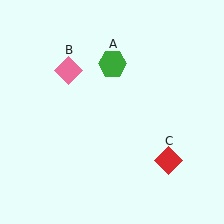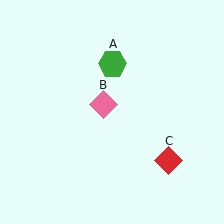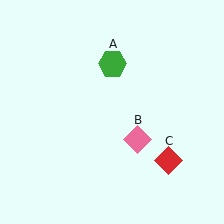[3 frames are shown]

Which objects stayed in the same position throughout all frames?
Green hexagon (object A) and red diamond (object C) remained stationary.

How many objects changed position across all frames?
1 object changed position: pink diamond (object B).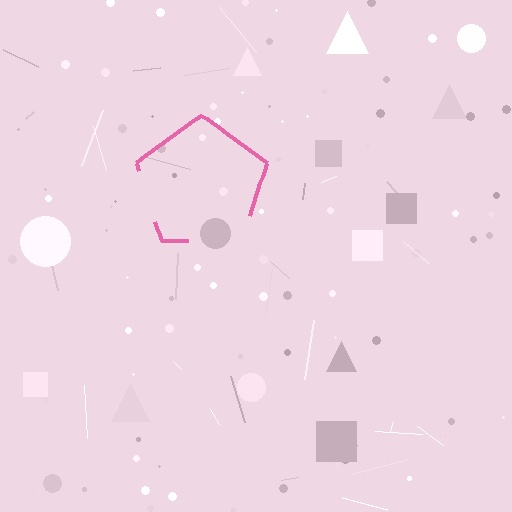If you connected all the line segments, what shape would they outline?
They would outline a pentagon.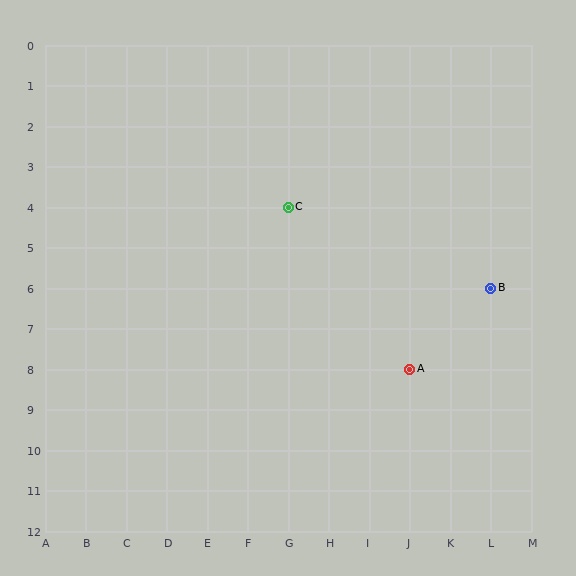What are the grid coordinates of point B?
Point B is at grid coordinates (L, 6).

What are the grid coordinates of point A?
Point A is at grid coordinates (J, 8).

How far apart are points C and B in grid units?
Points C and B are 5 columns and 2 rows apart (about 5.4 grid units diagonally).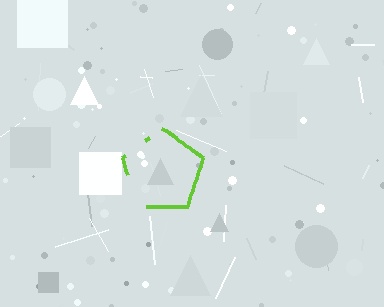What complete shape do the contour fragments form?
The contour fragments form a pentagon.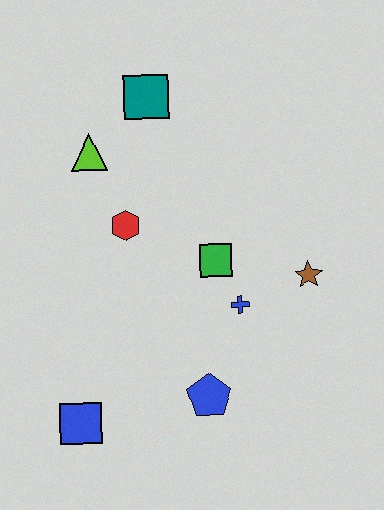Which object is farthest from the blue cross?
The teal square is farthest from the blue cross.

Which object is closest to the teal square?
The lime triangle is closest to the teal square.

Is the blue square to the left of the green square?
Yes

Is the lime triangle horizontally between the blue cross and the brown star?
No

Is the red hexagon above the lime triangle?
No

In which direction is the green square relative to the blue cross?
The green square is above the blue cross.